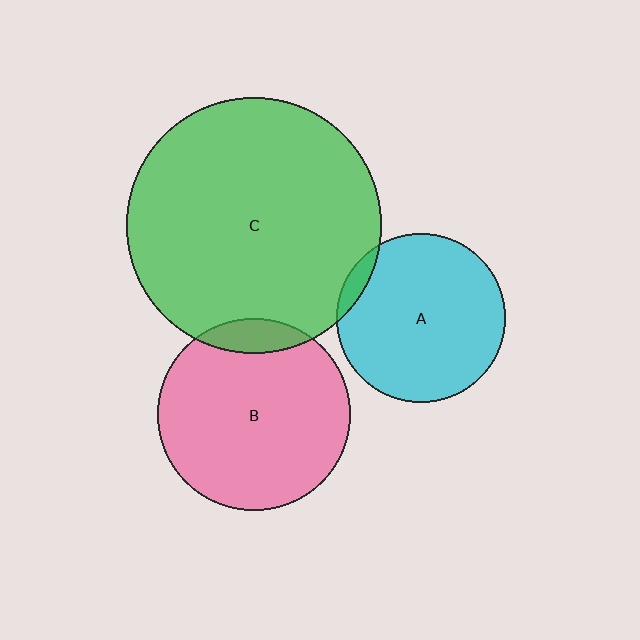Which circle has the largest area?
Circle C (green).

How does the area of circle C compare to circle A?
Approximately 2.3 times.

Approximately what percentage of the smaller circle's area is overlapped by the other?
Approximately 5%.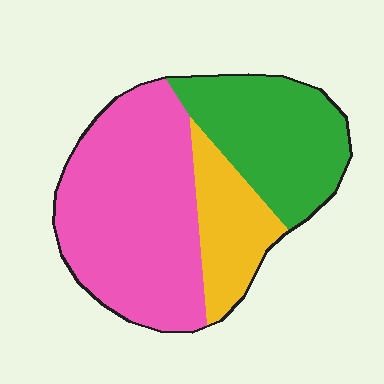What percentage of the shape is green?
Green takes up about one third (1/3) of the shape.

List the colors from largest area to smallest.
From largest to smallest: pink, green, yellow.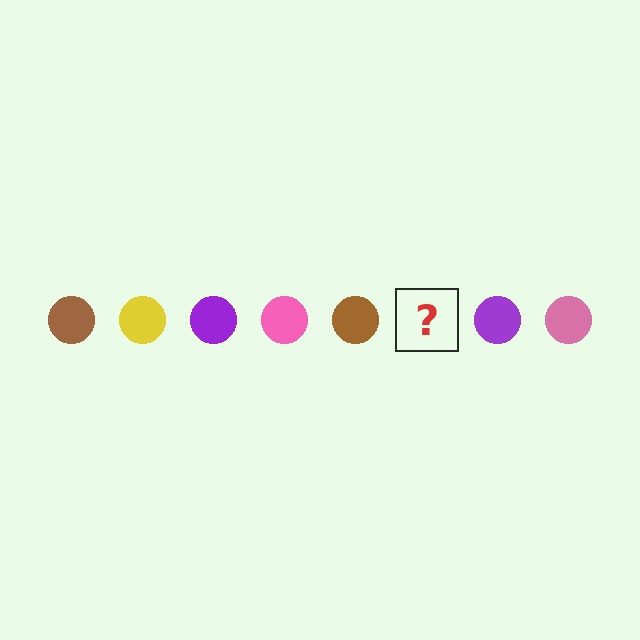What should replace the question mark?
The question mark should be replaced with a yellow circle.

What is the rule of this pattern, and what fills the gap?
The rule is that the pattern cycles through brown, yellow, purple, pink circles. The gap should be filled with a yellow circle.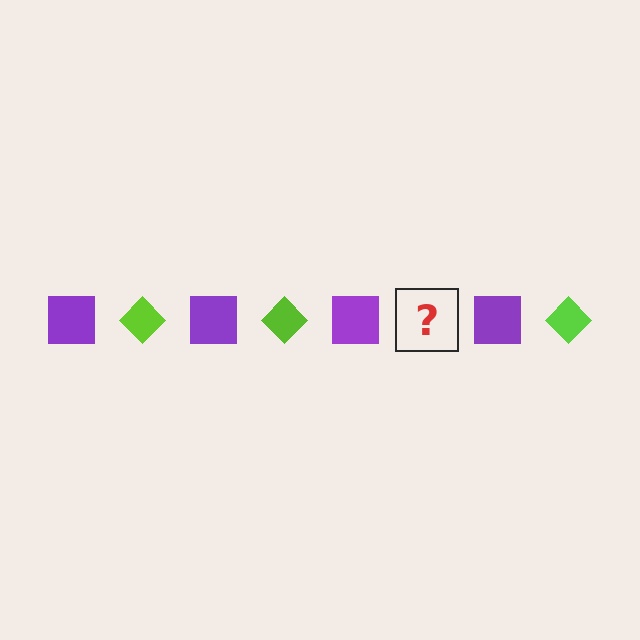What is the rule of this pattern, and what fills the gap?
The rule is that the pattern alternates between purple square and lime diamond. The gap should be filled with a lime diamond.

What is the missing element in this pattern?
The missing element is a lime diamond.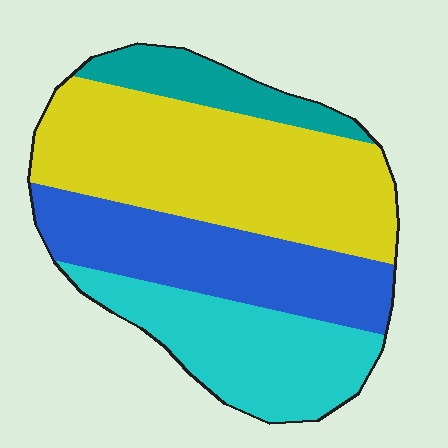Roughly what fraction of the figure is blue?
Blue covers around 25% of the figure.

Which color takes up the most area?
Yellow, at roughly 40%.